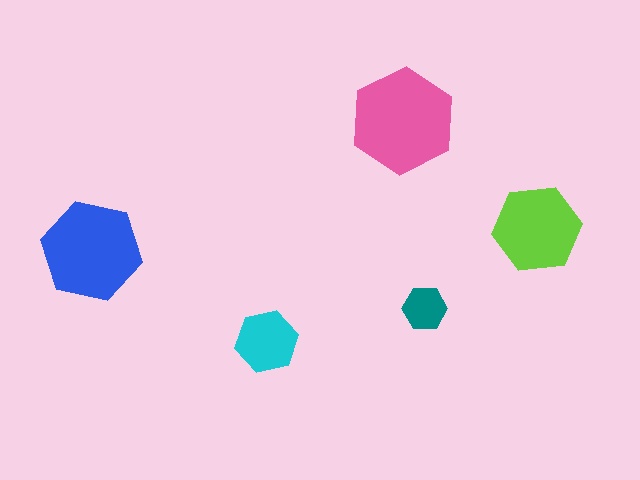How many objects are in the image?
There are 5 objects in the image.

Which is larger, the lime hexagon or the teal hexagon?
The lime one.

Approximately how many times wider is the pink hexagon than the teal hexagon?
About 2.5 times wider.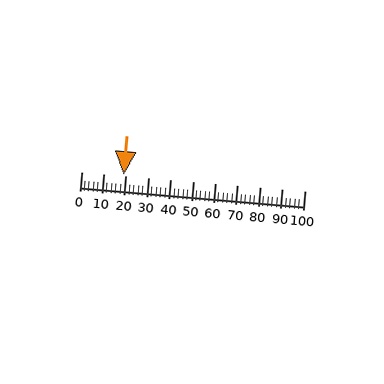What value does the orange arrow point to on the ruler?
The orange arrow points to approximately 19.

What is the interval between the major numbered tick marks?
The major tick marks are spaced 10 units apart.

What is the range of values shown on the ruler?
The ruler shows values from 0 to 100.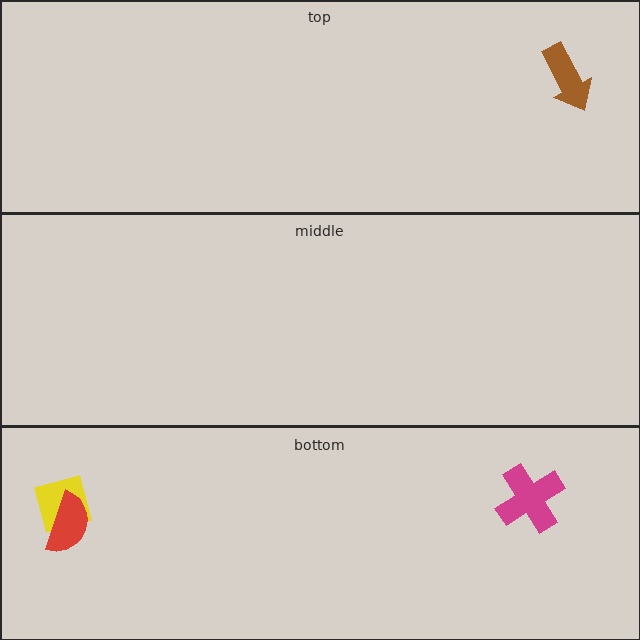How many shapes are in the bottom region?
3.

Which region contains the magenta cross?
The bottom region.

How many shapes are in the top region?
1.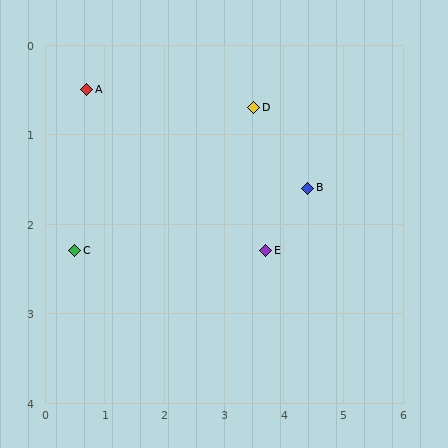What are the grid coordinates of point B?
Point B is at approximately (4.4, 1.6).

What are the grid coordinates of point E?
Point E is at approximately (3.7, 2.3).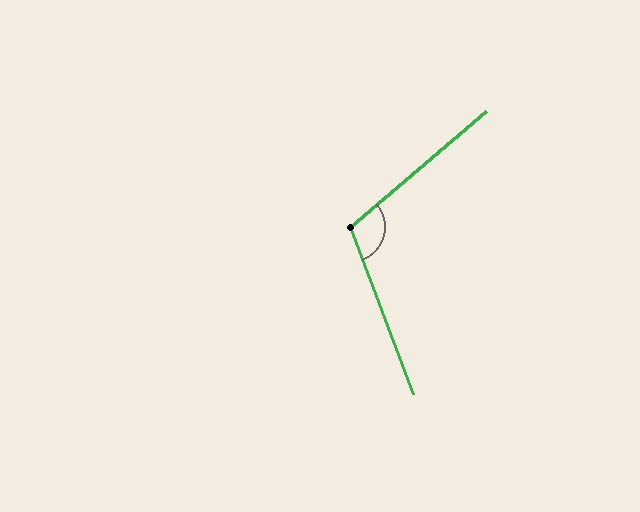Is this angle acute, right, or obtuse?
It is obtuse.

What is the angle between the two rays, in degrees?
Approximately 110 degrees.